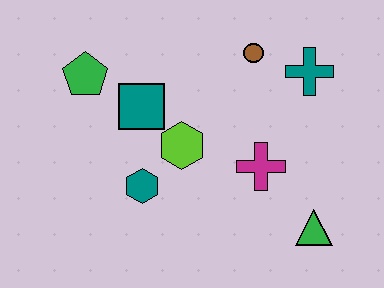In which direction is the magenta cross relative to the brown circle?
The magenta cross is below the brown circle.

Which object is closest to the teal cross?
The brown circle is closest to the teal cross.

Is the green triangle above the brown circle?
No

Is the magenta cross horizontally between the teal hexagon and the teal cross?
Yes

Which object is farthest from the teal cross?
The green pentagon is farthest from the teal cross.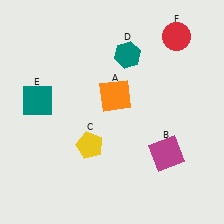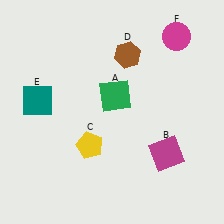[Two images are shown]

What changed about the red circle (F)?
In Image 1, F is red. In Image 2, it changed to magenta.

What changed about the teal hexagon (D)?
In Image 1, D is teal. In Image 2, it changed to brown.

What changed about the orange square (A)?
In Image 1, A is orange. In Image 2, it changed to green.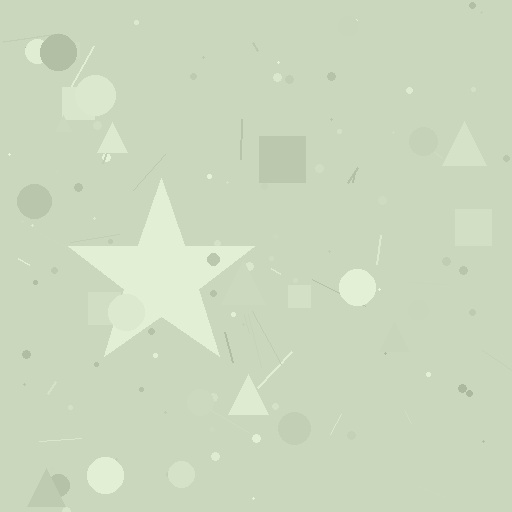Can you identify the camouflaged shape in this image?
The camouflaged shape is a star.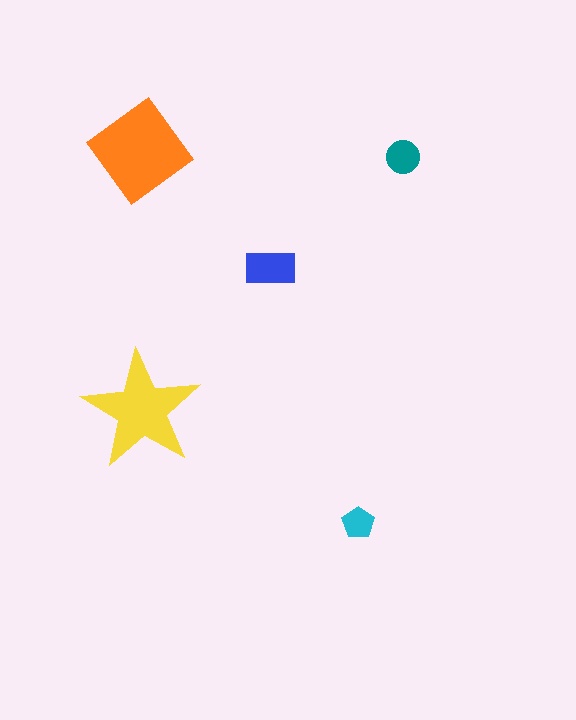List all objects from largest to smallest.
The orange diamond, the yellow star, the blue rectangle, the teal circle, the cyan pentagon.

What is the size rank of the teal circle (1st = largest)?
4th.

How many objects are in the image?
There are 5 objects in the image.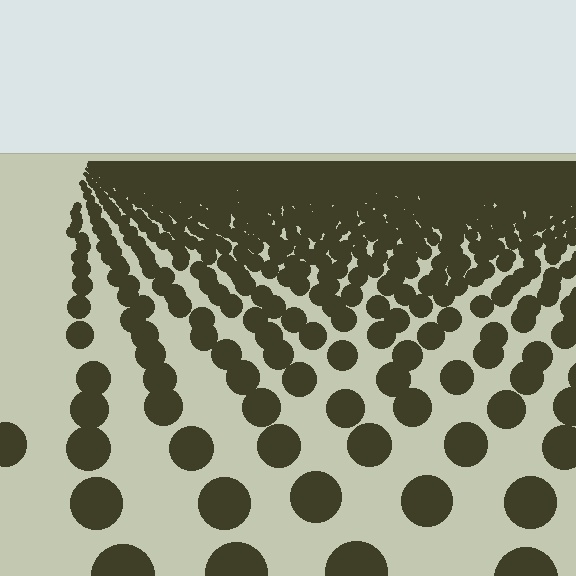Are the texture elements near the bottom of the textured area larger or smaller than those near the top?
Larger. Near the bottom, elements are closer to the viewer and appear at a bigger on-screen size.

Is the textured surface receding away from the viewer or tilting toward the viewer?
The surface is receding away from the viewer. Texture elements get smaller and denser toward the top.